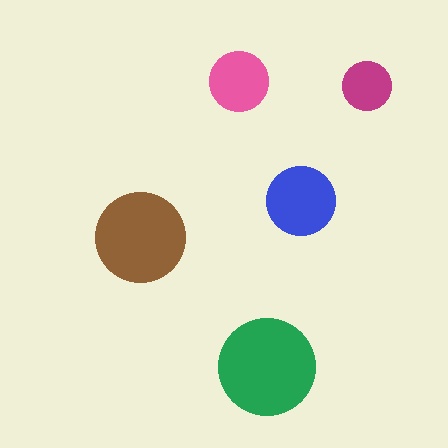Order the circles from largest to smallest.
the green one, the brown one, the blue one, the pink one, the magenta one.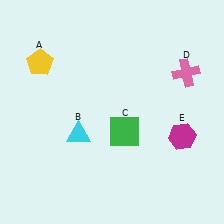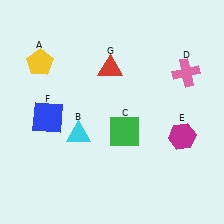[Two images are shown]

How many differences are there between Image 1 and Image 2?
There are 2 differences between the two images.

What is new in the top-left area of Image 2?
A red triangle (G) was added in the top-left area of Image 2.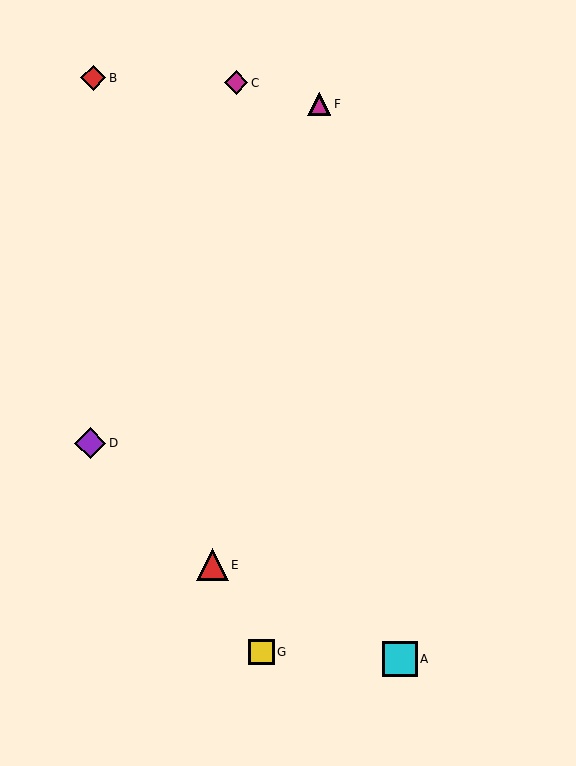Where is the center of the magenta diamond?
The center of the magenta diamond is at (236, 83).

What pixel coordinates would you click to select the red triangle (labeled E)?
Click at (213, 565) to select the red triangle E.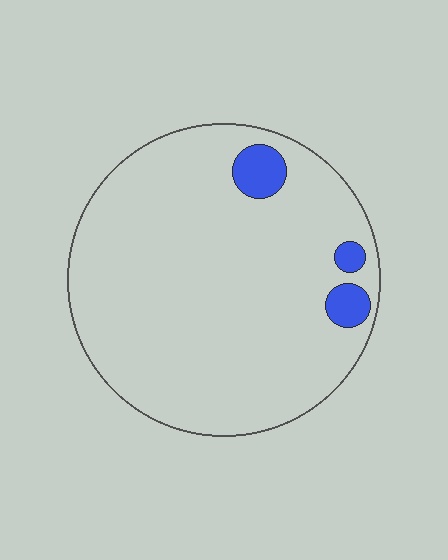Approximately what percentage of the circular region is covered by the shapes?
Approximately 5%.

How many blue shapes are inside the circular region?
3.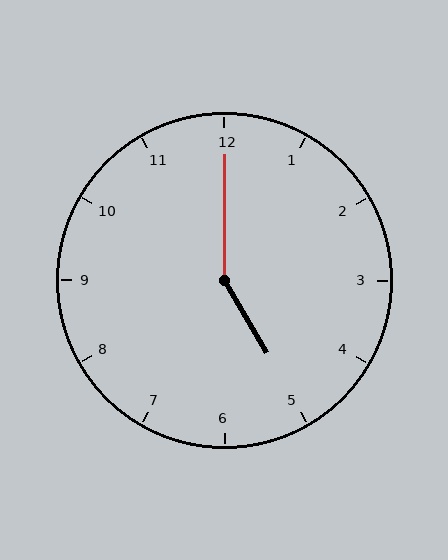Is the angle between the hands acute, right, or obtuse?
It is obtuse.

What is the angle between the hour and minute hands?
Approximately 150 degrees.